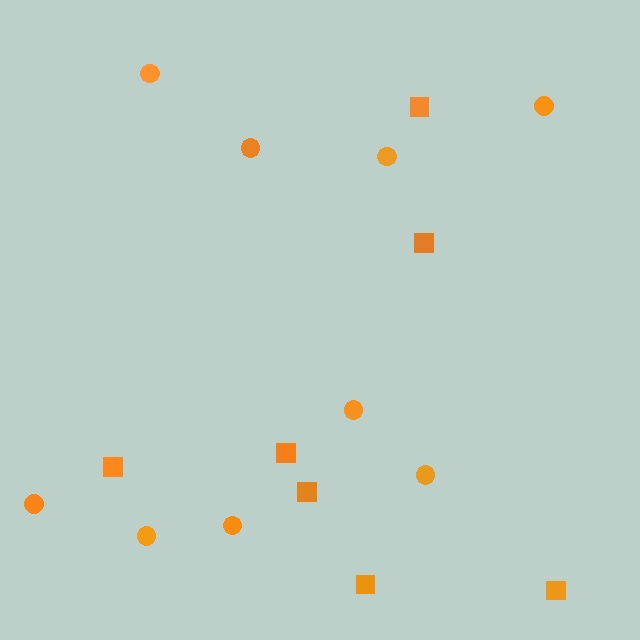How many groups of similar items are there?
There are 2 groups: one group of circles (9) and one group of squares (7).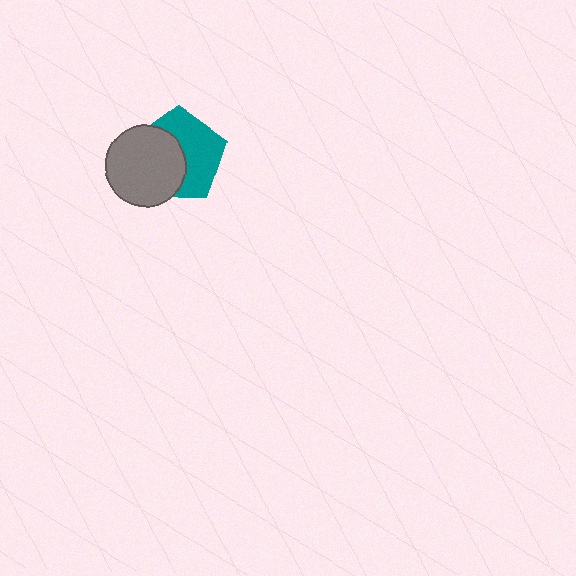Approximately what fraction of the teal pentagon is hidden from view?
Roughly 48% of the teal pentagon is hidden behind the gray circle.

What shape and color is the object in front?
The object in front is a gray circle.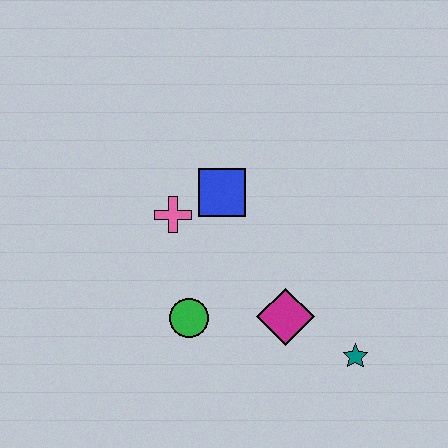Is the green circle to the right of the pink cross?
Yes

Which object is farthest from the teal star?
The pink cross is farthest from the teal star.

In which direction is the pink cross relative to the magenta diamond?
The pink cross is to the left of the magenta diamond.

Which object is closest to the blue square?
The pink cross is closest to the blue square.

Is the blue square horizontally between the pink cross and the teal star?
Yes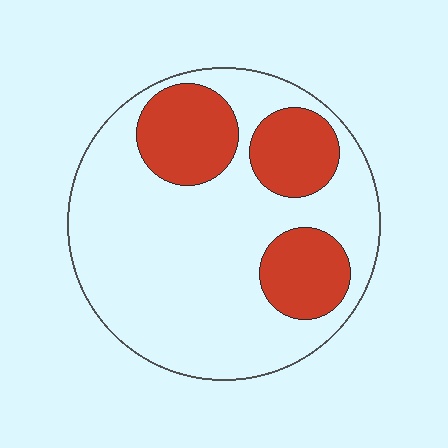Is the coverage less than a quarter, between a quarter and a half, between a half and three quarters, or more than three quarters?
Between a quarter and a half.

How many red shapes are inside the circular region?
3.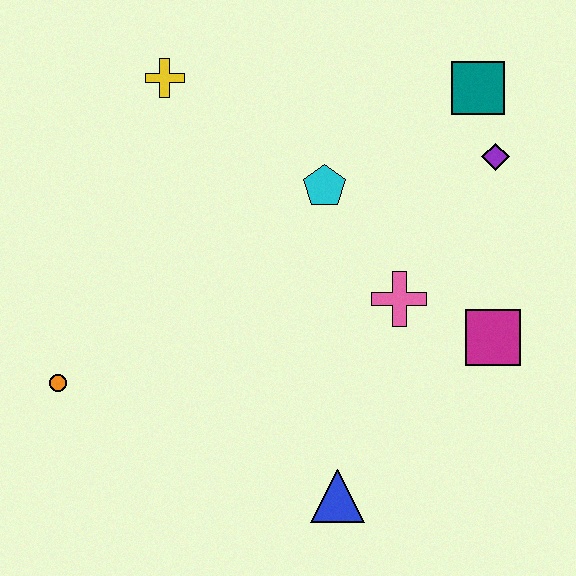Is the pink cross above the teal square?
No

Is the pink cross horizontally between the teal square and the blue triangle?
Yes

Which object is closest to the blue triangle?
The pink cross is closest to the blue triangle.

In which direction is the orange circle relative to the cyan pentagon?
The orange circle is to the left of the cyan pentagon.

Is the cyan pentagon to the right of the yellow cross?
Yes